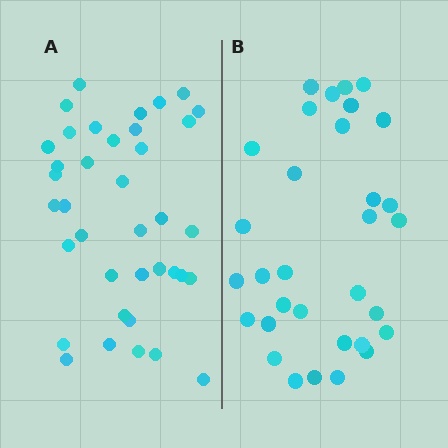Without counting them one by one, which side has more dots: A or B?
Region A (the left region) has more dots.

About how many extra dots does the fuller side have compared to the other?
Region A has about 6 more dots than region B.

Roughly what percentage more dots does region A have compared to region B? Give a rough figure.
About 20% more.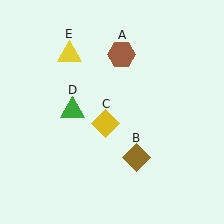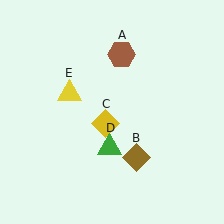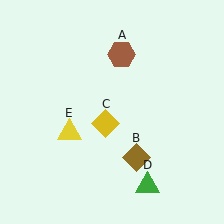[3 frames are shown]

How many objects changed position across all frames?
2 objects changed position: green triangle (object D), yellow triangle (object E).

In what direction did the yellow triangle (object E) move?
The yellow triangle (object E) moved down.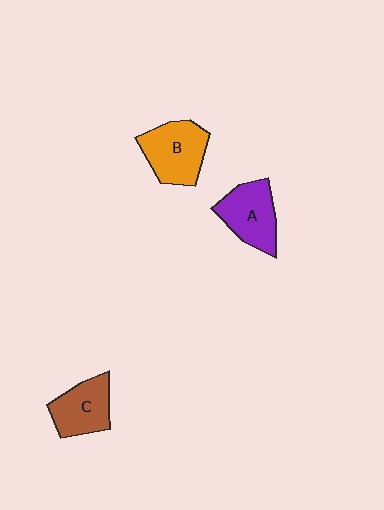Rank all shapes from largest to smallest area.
From largest to smallest: B (orange), A (purple), C (brown).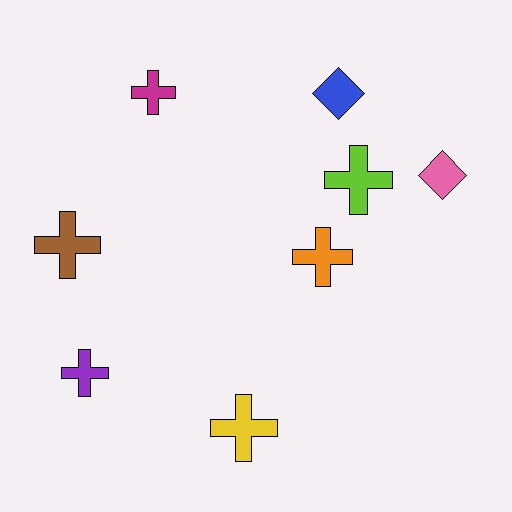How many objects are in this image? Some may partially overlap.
There are 8 objects.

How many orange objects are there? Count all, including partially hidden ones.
There is 1 orange object.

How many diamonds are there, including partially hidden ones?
There are 2 diamonds.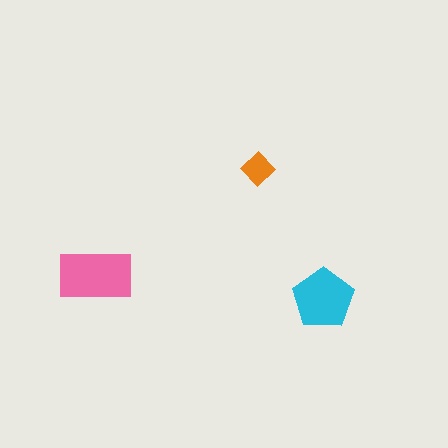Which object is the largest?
The pink rectangle.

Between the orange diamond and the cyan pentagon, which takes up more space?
The cyan pentagon.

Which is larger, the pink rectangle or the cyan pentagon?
The pink rectangle.